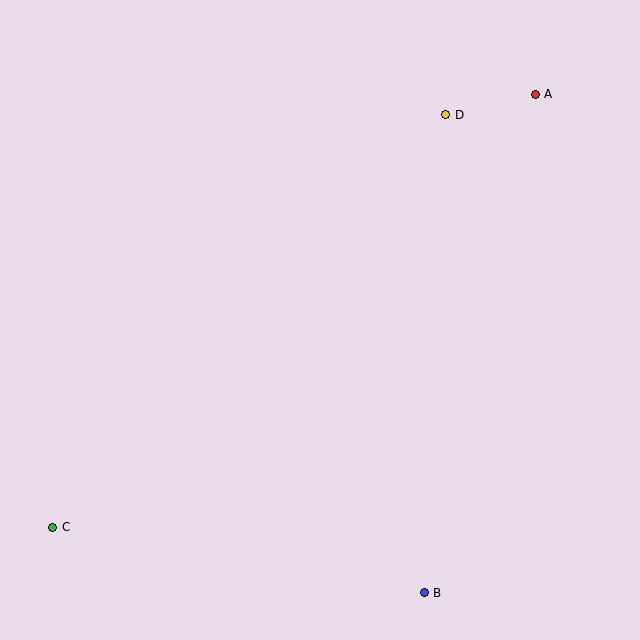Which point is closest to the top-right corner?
Point A is closest to the top-right corner.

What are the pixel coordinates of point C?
Point C is at (53, 527).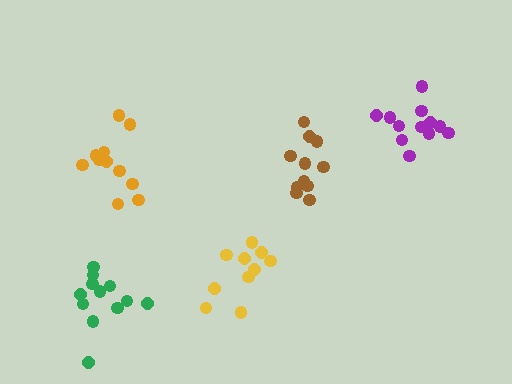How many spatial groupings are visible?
There are 5 spatial groupings.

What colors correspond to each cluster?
The clusters are colored: purple, green, yellow, brown, orange.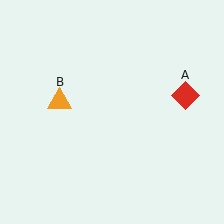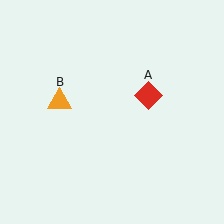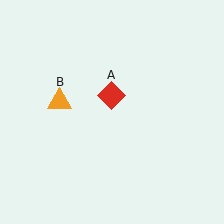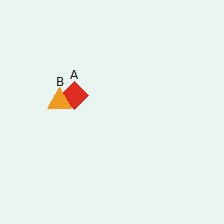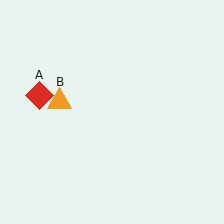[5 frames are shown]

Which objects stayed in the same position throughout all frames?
Orange triangle (object B) remained stationary.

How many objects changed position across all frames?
1 object changed position: red diamond (object A).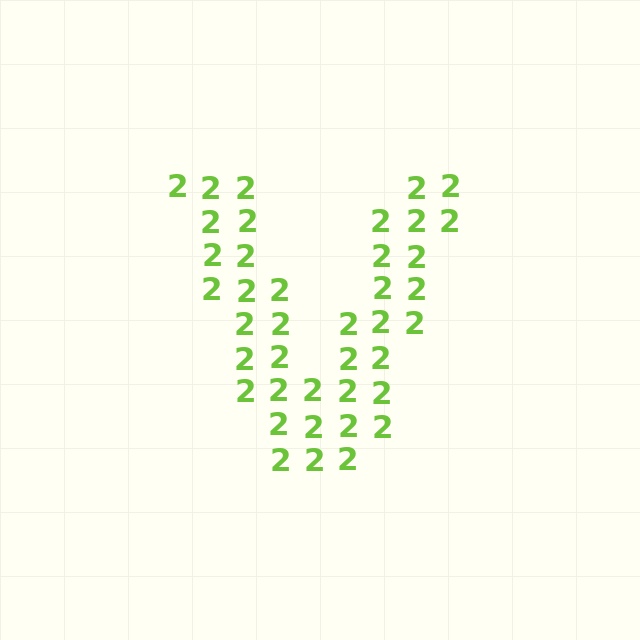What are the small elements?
The small elements are digit 2's.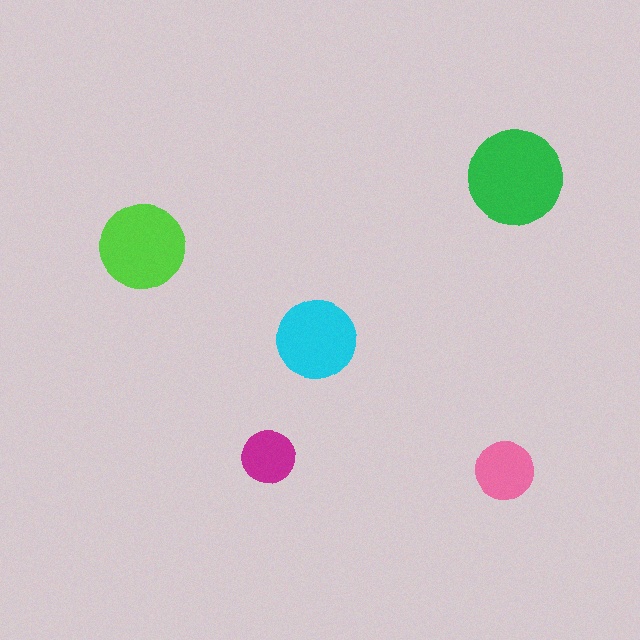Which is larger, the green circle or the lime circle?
The green one.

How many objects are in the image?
There are 5 objects in the image.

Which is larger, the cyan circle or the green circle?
The green one.